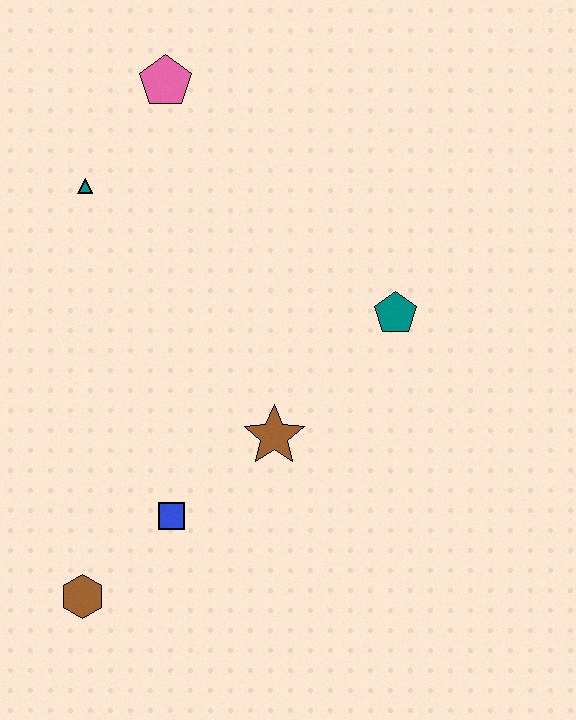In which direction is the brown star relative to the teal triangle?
The brown star is below the teal triangle.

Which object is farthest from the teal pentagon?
The brown hexagon is farthest from the teal pentagon.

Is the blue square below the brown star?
Yes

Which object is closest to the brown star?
The blue square is closest to the brown star.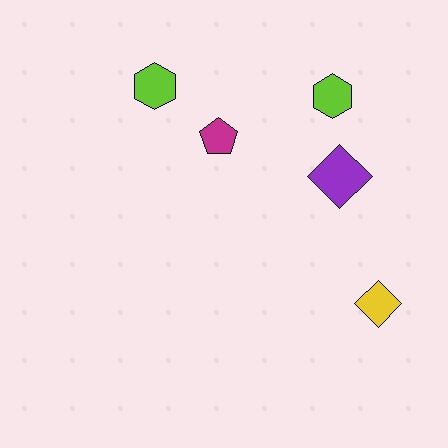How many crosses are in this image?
There are no crosses.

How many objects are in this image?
There are 5 objects.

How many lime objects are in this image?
There are 2 lime objects.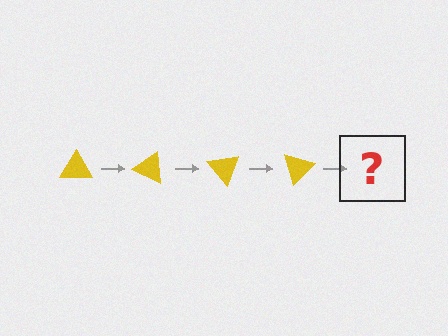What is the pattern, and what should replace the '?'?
The pattern is that the triangle rotates 25 degrees each step. The '?' should be a yellow triangle rotated 100 degrees.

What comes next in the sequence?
The next element should be a yellow triangle rotated 100 degrees.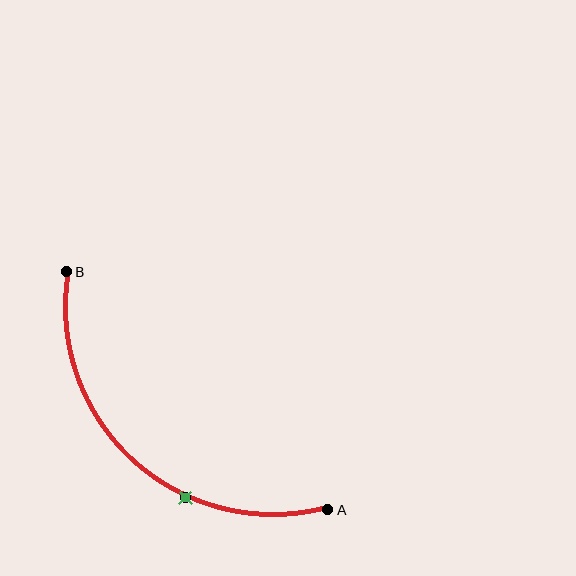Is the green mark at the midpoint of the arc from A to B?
No. The green mark lies on the arc but is closer to endpoint A. The arc midpoint would be at the point on the curve equidistant along the arc from both A and B.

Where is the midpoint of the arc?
The arc midpoint is the point on the curve farthest from the straight line joining A and B. It sits below and to the left of that line.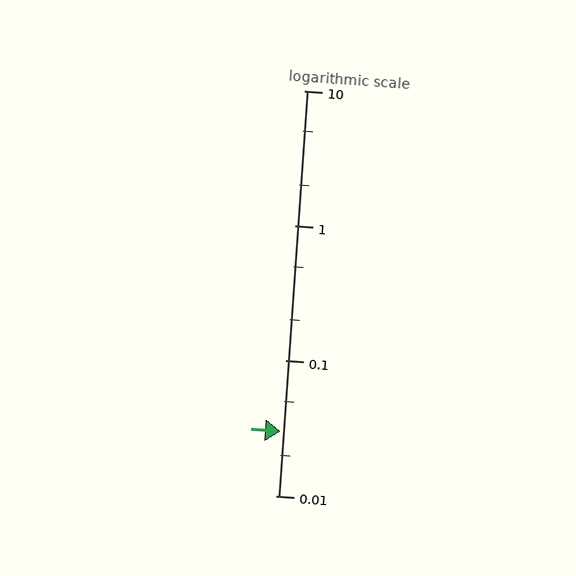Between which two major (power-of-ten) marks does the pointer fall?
The pointer is between 0.01 and 0.1.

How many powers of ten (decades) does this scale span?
The scale spans 3 decades, from 0.01 to 10.